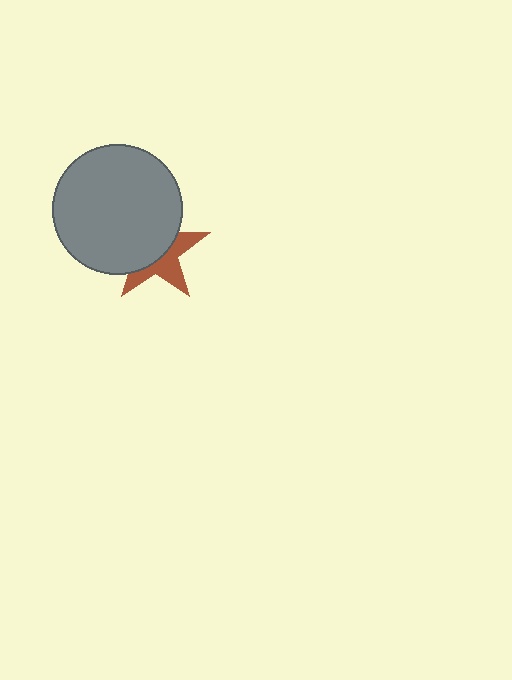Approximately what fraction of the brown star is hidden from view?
Roughly 57% of the brown star is hidden behind the gray circle.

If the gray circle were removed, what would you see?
You would see the complete brown star.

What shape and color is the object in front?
The object in front is a gray circle.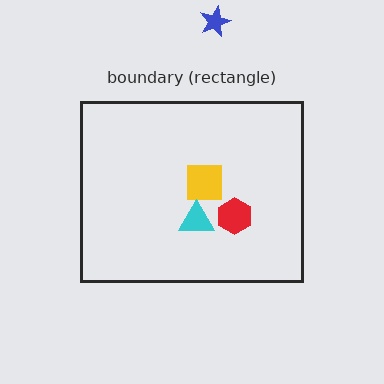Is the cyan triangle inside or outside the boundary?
Inside.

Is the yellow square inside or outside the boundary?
Inside.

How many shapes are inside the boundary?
3 inside, 1 outside.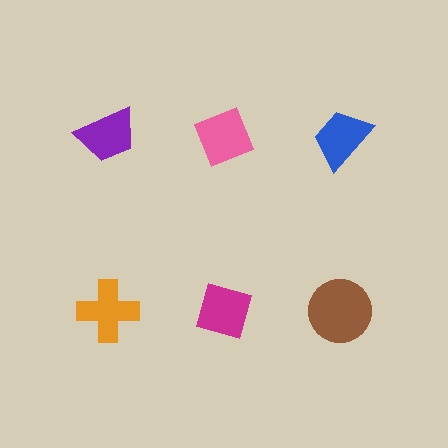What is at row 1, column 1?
A purple trapezoid.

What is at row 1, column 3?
A blue trapezoid.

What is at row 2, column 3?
A brown circle.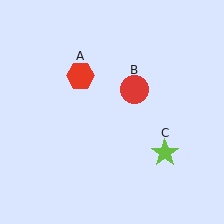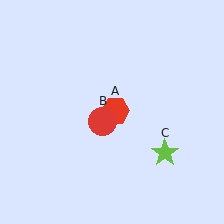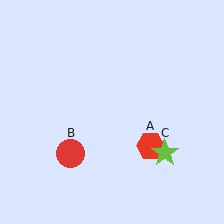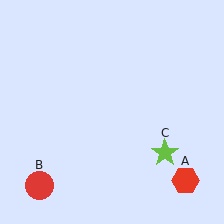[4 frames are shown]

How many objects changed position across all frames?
2 objects changed position: red hexagon (object A), red circle (object B).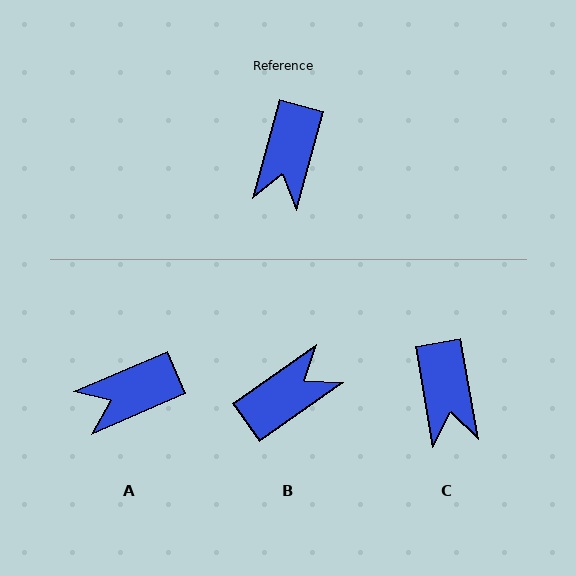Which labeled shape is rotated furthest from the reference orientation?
B, about 141 degrees away.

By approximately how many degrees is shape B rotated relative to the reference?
Approximately 141 degrees counter-clockwise.